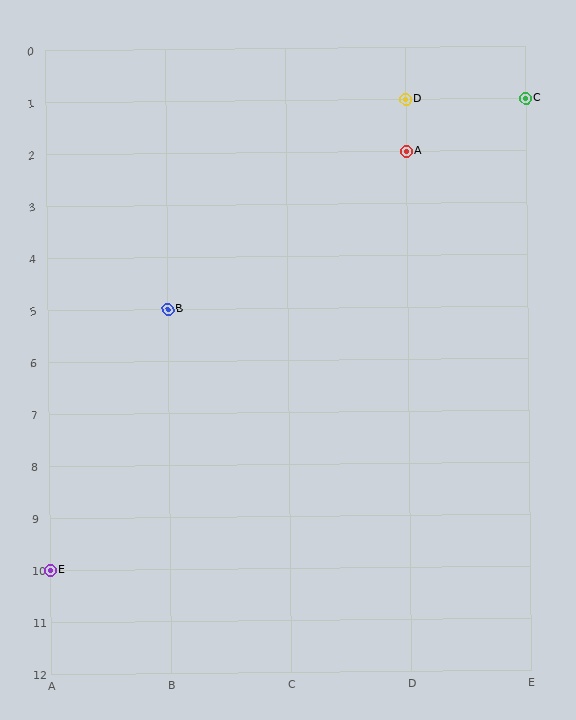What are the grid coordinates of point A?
Point A is at grid coordinates (D, 2).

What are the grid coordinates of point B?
Point B is at grid coordinates (B, 5).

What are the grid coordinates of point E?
Point E is at grid coordinates (A, 10).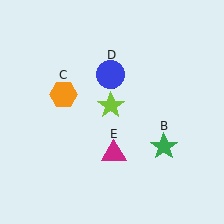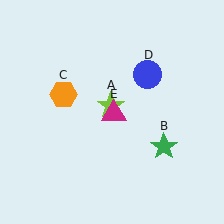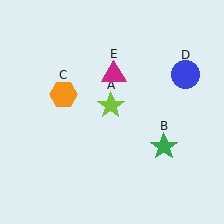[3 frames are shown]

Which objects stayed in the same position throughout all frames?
Lime star (object A) and green star (object B) and orange hexagon (object C) remained stationary.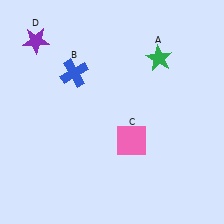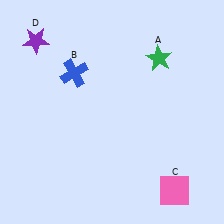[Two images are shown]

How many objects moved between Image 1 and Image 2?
1 object moved between the two images.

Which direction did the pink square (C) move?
The pink square (C) moved down.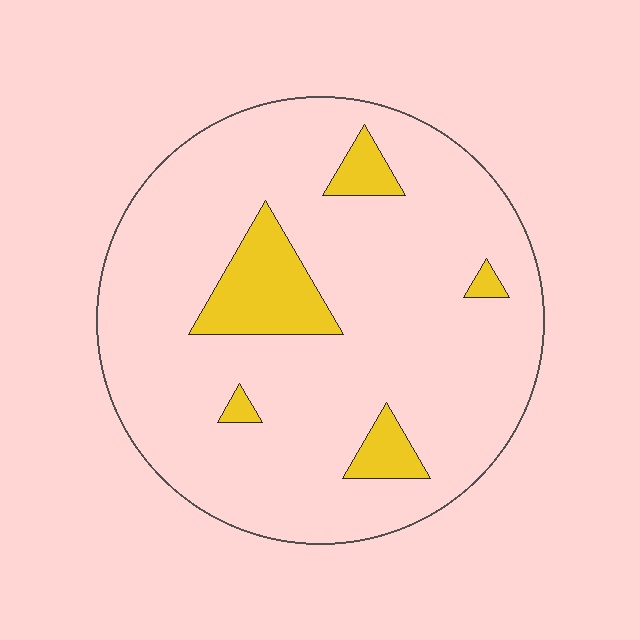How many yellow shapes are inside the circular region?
5.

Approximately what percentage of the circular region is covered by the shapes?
Approximately 10%.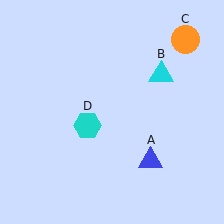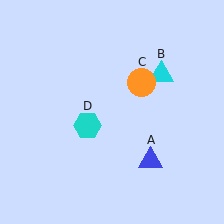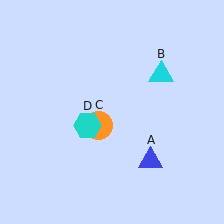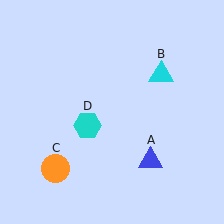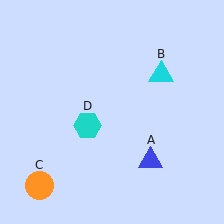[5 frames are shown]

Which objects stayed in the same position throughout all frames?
Blue triangle (object A) and cyan triangle (object B) and cyan hexagon (object D) remained stationary.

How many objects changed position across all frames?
1 object changed position: orange circle (object C).